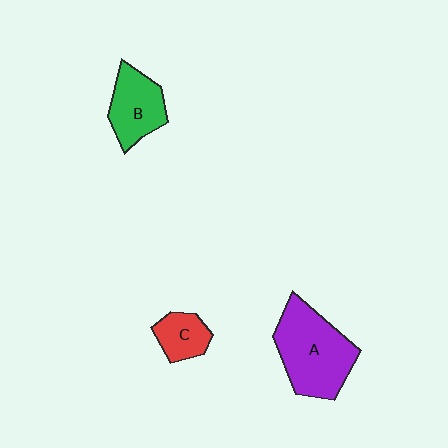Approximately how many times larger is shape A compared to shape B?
Approximately 1.6 times.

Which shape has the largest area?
Shape A (purple).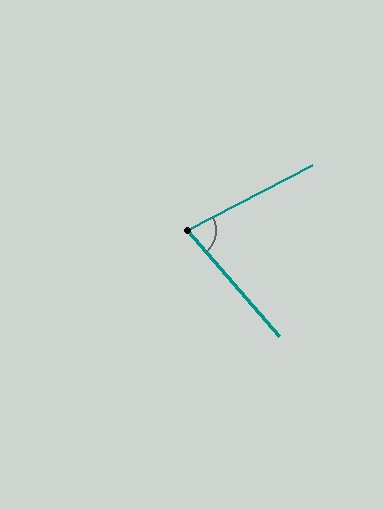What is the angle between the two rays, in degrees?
Approximately 77 degrees.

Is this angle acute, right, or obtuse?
It is acute.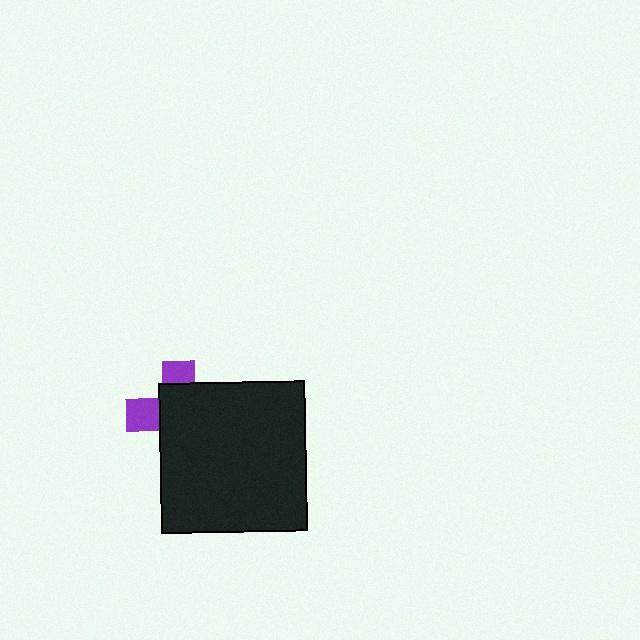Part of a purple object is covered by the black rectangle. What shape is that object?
It is a cross.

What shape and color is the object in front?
The object in front is a black rectangle.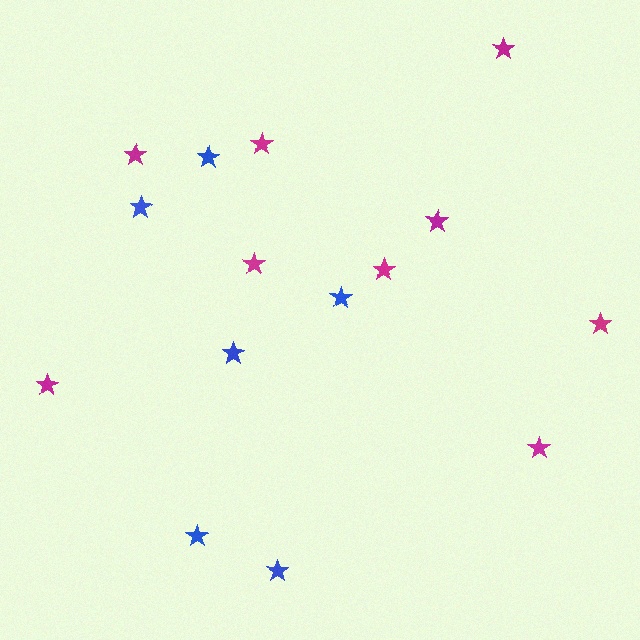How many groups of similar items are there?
There are 2 groups: one group of magenta stars (9) and one group of blue stars (6).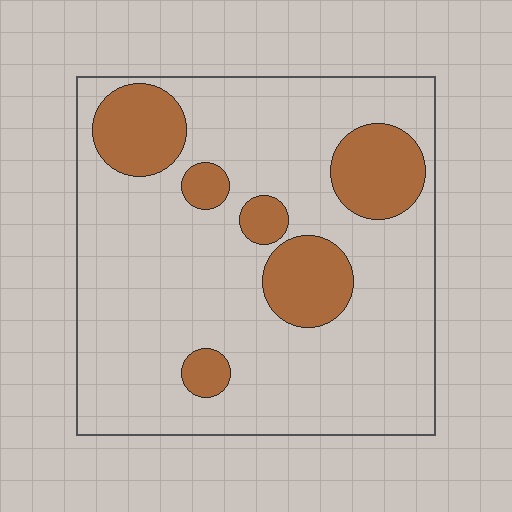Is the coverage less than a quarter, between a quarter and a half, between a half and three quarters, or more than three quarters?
Less than a quarter.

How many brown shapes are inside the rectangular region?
6.